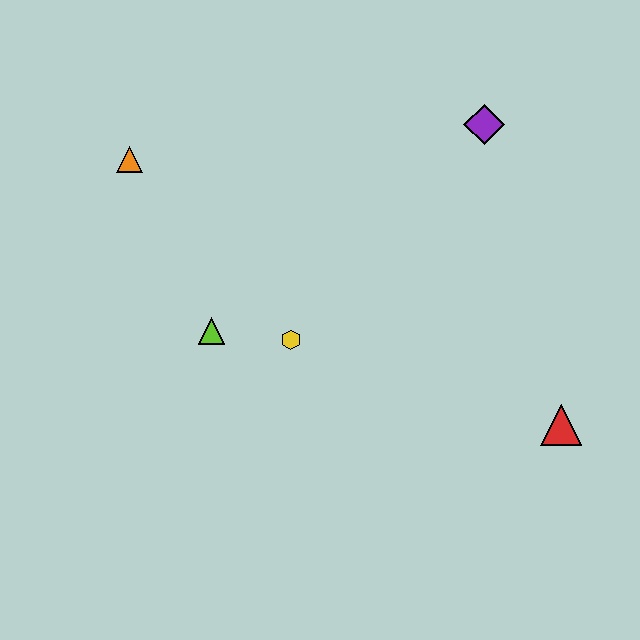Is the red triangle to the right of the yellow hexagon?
Yes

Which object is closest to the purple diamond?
The yellow hexagon is closest to the purple diamond.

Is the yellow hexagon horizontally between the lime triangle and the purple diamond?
Yes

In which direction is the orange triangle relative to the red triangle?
The orange triangle is to the left of the red triangle.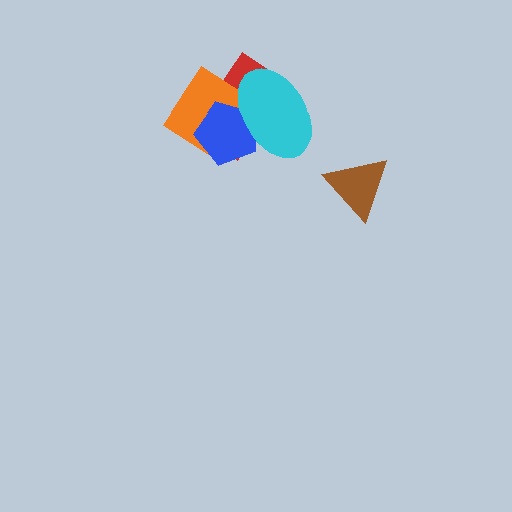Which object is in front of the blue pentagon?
The cyan ellipse is in front of the blue pentagon.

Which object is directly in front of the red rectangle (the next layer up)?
The orange diamond is directly in front of the red rectangle.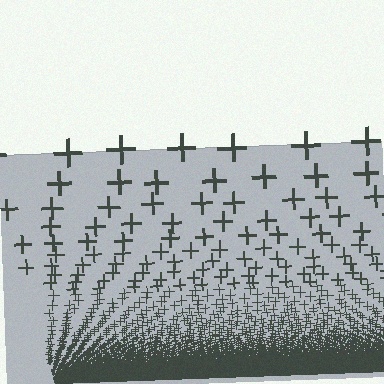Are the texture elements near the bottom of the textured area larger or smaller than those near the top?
Smaller. The gradient is inverted — elements near the bottom are smaller and denser.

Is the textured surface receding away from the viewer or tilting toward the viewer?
The surface appears to tilt toward the viewer. Texture elements get larger and sparser toward the top.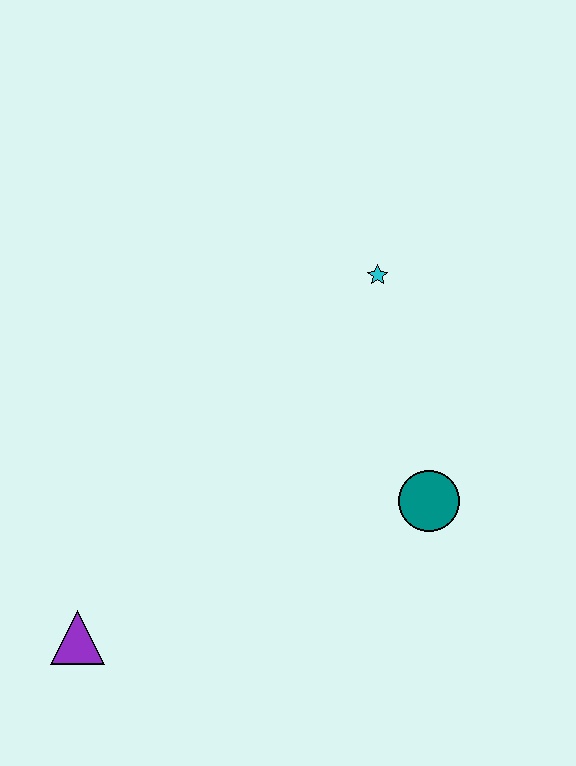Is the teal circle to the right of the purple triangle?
Yes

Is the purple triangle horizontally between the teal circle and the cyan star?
No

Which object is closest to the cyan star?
The teal circle is closest to the cyan star.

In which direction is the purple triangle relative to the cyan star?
The purple triangle is below the cyan star.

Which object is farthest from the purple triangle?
The cyan star is farthest from the purple triangle.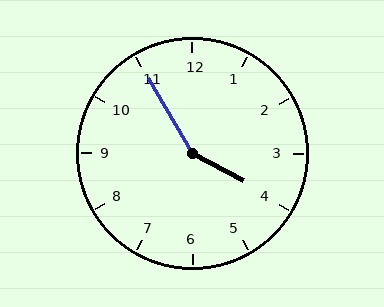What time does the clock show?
3:55.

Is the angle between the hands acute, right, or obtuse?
It is obtuse.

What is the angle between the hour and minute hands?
Approximately 148 degrees.